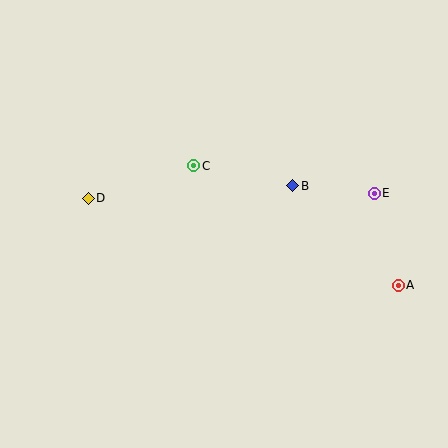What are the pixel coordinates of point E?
Point E is at (374, 193).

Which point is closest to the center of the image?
Point C at (194, 166) is closest to the center.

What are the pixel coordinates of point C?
Point C is at (194, 166).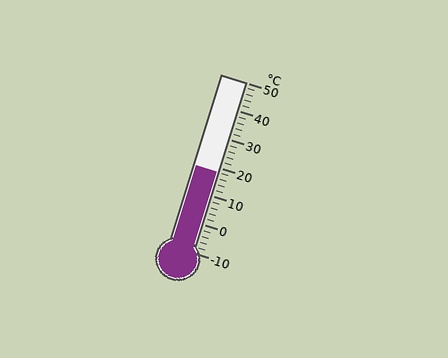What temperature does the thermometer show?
The thermometer shows approximately 18°C.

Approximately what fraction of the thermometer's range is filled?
The thermometer is filled to approximately 45% of its range.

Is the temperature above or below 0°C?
The temperature is above 0°C.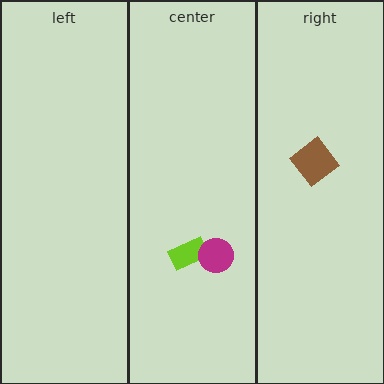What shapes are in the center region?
The lime rectangle, the magenta circle.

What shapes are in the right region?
The brown diamond.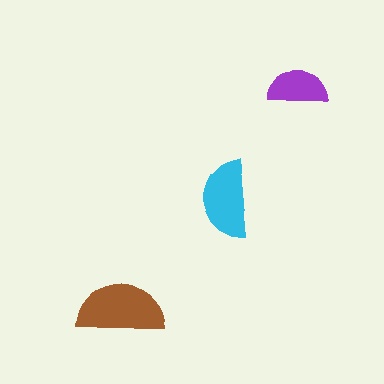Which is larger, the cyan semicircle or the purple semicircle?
The cyan one.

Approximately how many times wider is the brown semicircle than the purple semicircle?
About 1.5 times wider.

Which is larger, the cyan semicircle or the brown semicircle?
The brown one.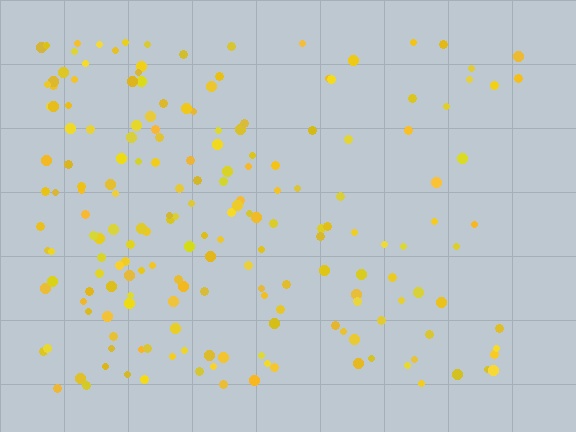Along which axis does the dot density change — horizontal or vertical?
Horizontal.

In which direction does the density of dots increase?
From right to left, with the left side densest.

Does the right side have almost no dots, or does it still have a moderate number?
Still a moderate number, just noticeably fewer than the left.